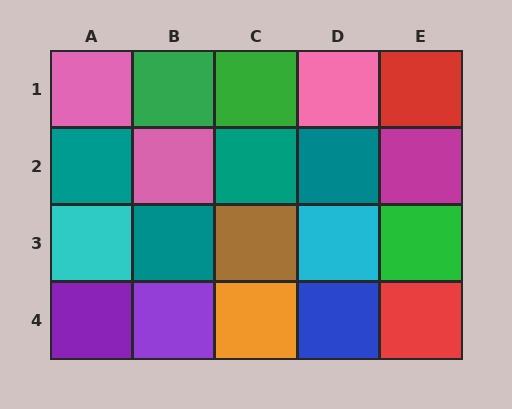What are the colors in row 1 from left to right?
Pink, green, green, pink, red.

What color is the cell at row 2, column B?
Pink.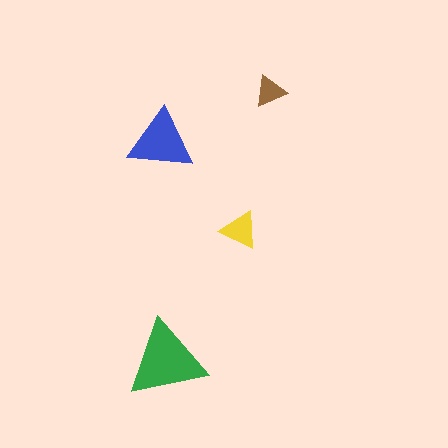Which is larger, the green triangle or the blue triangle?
The green one.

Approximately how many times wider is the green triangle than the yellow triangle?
About 2 times wider.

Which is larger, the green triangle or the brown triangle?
The green one.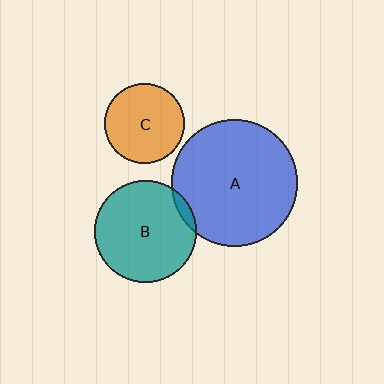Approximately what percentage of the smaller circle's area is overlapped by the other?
Approximately 5%.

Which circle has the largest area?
Circle A (blue).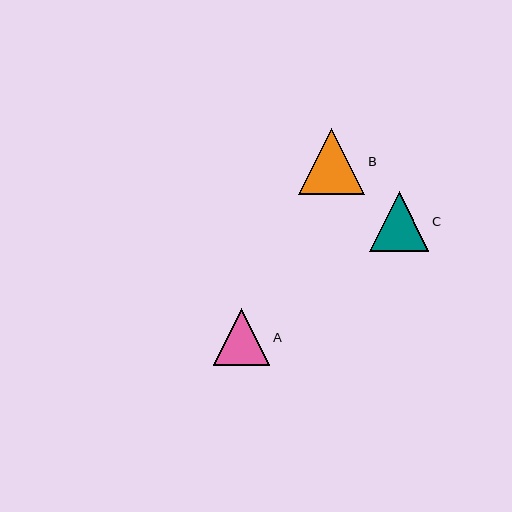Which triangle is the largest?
Triangle B is the largest with a size of approximately 67 pixels.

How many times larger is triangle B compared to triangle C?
Triangle B is approximately 1.1 times the size of triangle C.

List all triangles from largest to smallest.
From largest to smallest: B, C, A.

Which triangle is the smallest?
Triangle A is the smallest with a size of approximately 57 pixels.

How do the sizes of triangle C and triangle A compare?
Triangle C and triangle A are approximately the same size.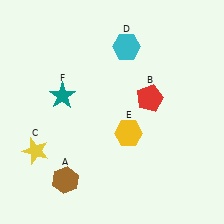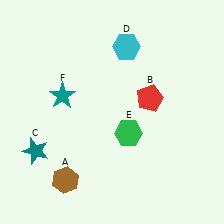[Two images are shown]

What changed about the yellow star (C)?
In Image 1, C is yellow. In Image 2, it changed to teal.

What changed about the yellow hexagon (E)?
In Image 1, E is yellow. In Image 2, it changed to green.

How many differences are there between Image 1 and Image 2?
There are 2 differences between the two images.